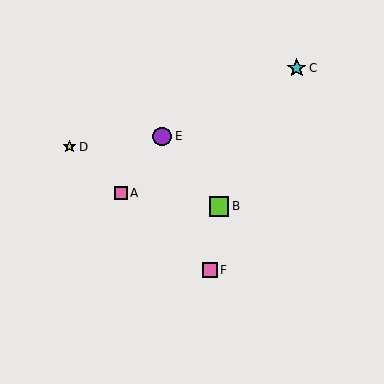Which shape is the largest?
The lime square (labeled B) is the largest.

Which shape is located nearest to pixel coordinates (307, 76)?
The cyan star (labeled C) at (297, 68) is nearest to that location.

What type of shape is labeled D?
Shape D is a yellow star.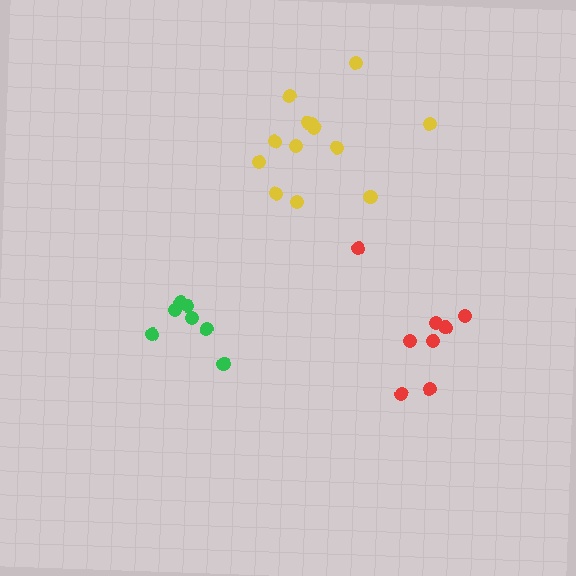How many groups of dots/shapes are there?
There are 3 groups.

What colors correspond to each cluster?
The clusters are colored: green, yellow, red.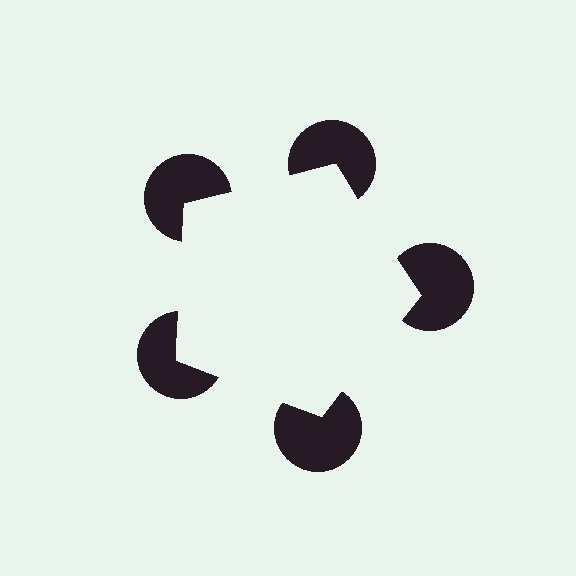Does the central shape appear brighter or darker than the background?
It typically appears slightly brighter than the background, even though no actual brightness change is drawn.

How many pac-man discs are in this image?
There are 5 — one at each vertex of the illusory pentagon.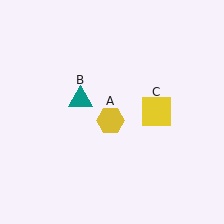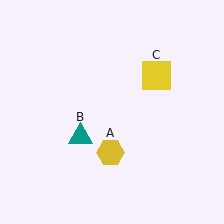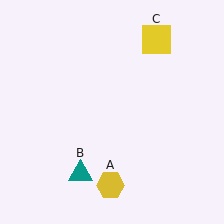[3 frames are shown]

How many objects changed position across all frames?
3 objects changed position: yellow hexagon (object A), teal triangle (object B), yellow square (object C).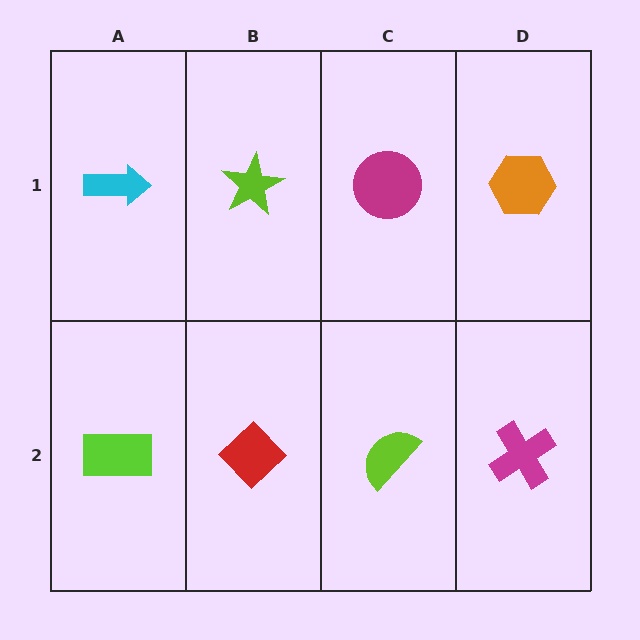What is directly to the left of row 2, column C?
A red diamond.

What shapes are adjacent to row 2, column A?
A cyan arrow (row 1, column A), a red diamond (row 2, column B).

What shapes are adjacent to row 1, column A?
A lime rectangle (row 2, column A), a lime star (row 1, column B).